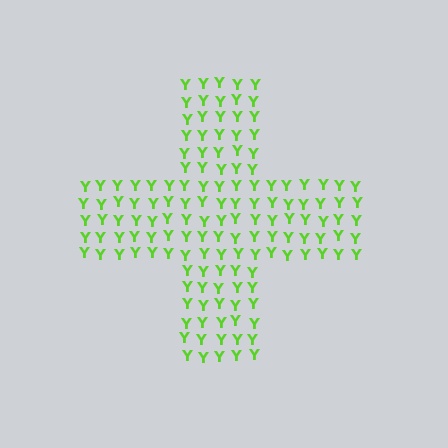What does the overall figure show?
The overall figure shows a cross.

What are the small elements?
The small elements are letter Y's.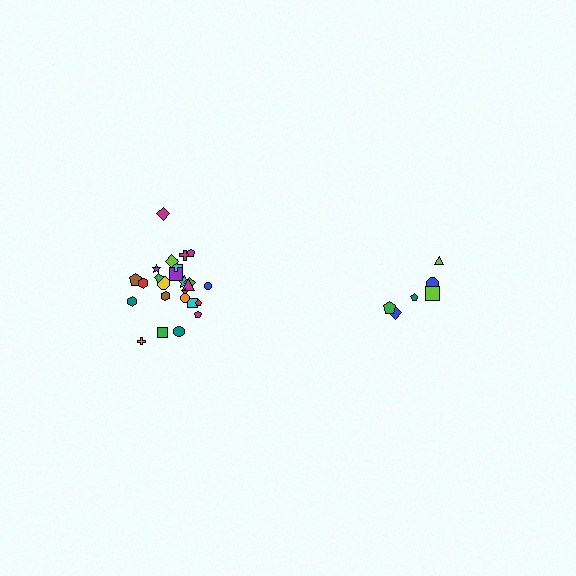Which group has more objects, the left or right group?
The left group.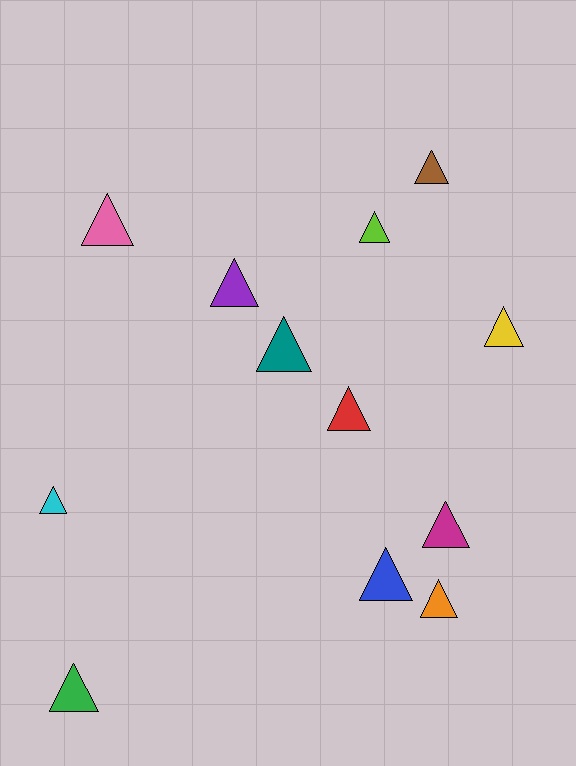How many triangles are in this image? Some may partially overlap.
There are 12 triangles.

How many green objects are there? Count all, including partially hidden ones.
There is 1 green object.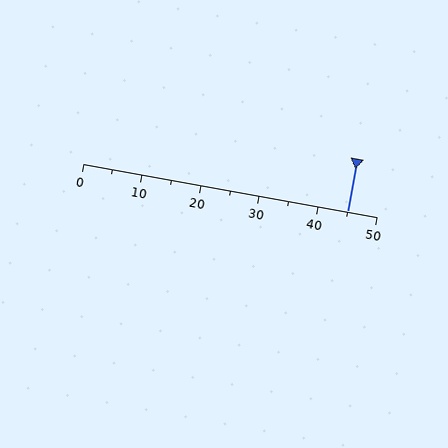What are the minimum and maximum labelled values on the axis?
The axis runs from 0 to 50.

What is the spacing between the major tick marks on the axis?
The major ticks are spaced 10 apart.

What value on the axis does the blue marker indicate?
The marker indicates approximately 45.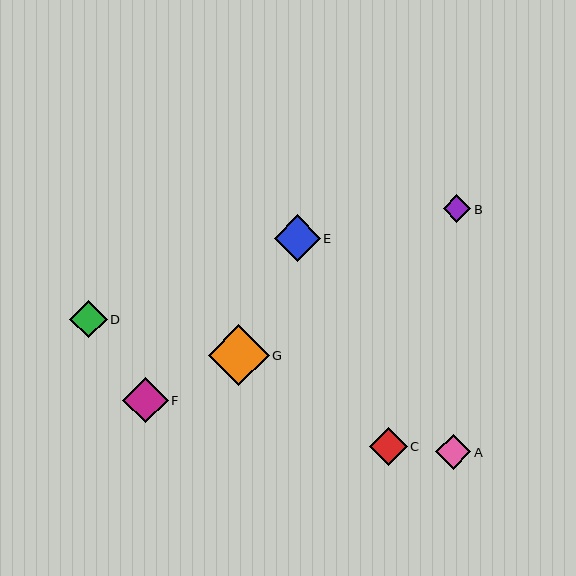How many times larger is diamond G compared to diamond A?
Diamond G is approximately 1.7 times the size of diamond A.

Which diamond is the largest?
Diamond G is the largest with a size of approximately 61 pixels.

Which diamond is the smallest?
Diamond B is the smallest with a size of approximately 28 pixels.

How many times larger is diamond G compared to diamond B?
Diamond G is approximately 2.2 times the size of diamond B.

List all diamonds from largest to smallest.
From largest to smallest: G, E, F, C, D, A, B.